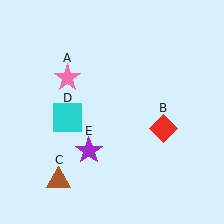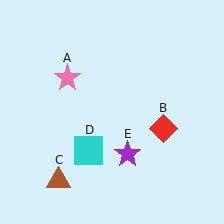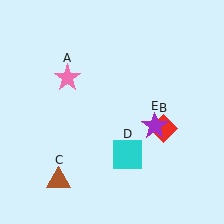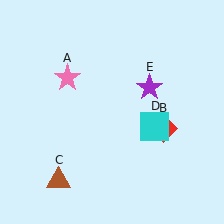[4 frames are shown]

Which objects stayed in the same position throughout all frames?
Pink star (object A) and red diamond (object B) and brown triangle (object C) remained stationary.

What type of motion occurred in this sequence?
The cyan square (object D), purple star (object E) rotated counterclockwise around the center of the scene.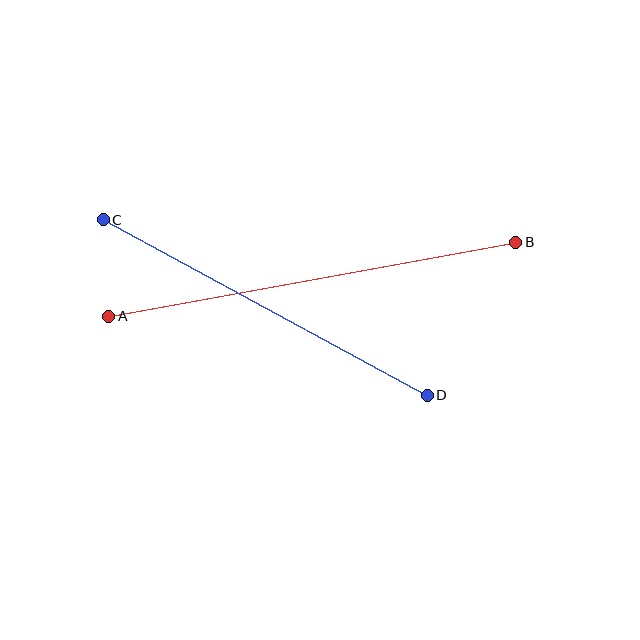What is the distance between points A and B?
The distance is approximately 413 pixels.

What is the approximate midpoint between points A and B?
The midpoint is at approximately (312, 279) pixels.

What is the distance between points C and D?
The distance is approximately 368 pixels.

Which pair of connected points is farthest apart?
Points A and B are farthest apart.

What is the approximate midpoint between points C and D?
The midpoint is at approximately (265, 307) pixels.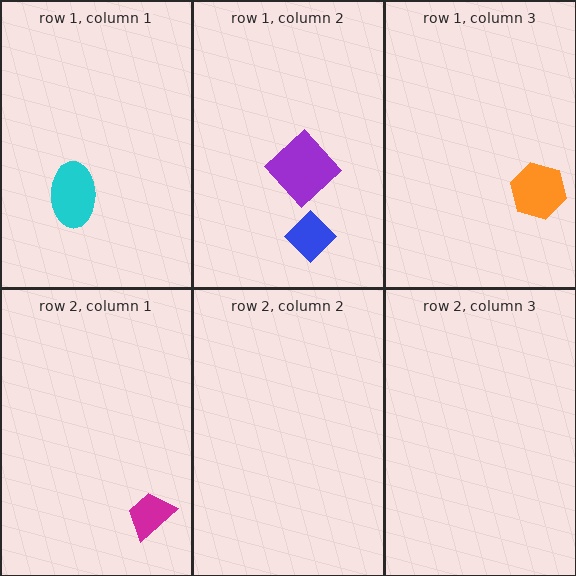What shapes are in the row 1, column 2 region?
The blue diamond, the purple diamond.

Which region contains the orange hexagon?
The row 1, column 3 region.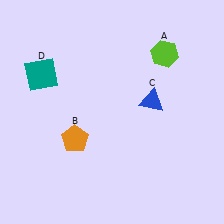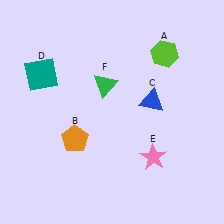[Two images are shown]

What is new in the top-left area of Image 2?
A green triangle (F) was added in the top-left area of Image 2.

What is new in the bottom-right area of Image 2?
A pink star (E) was added in the bottom-right area of Image 2.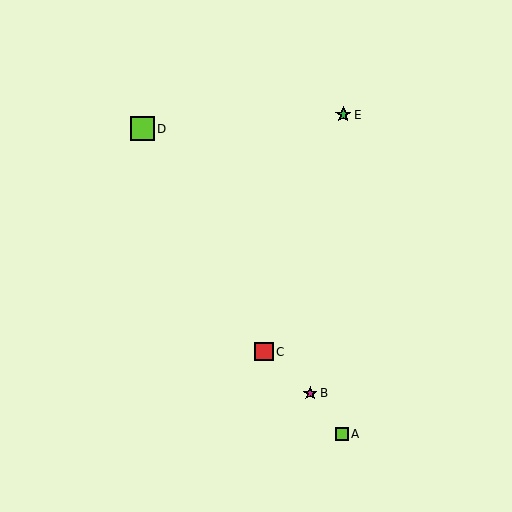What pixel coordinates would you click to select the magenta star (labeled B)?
Click at (310, 393) to select the magenta star B.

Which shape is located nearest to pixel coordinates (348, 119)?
The green star (labeled E) at (343, 115) is nearest to that location.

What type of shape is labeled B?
Shape B is a magenta star.